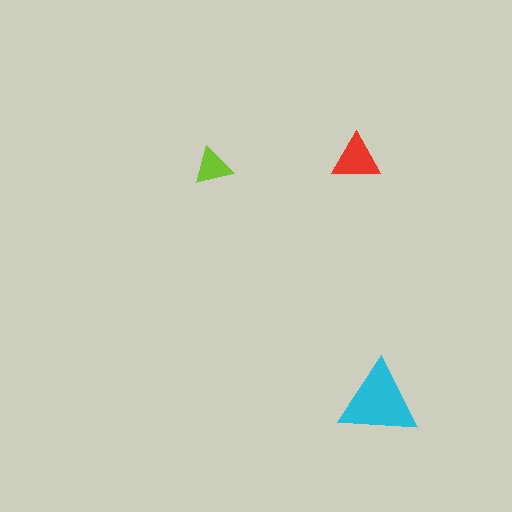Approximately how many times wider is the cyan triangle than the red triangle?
About 1.5 times wider.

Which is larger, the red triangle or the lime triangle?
The red one.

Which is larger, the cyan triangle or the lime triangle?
The cyan one.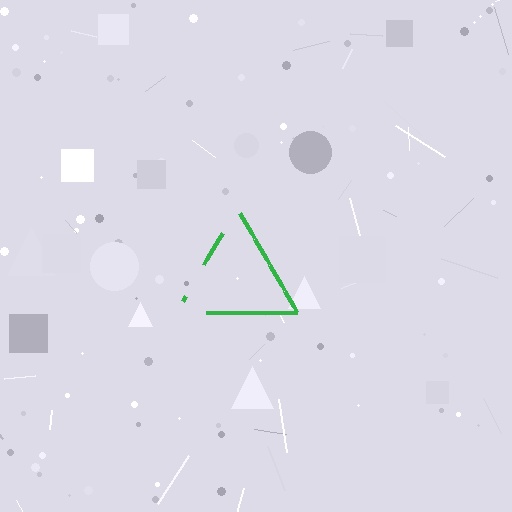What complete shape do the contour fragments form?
The contour fragments form a triangle.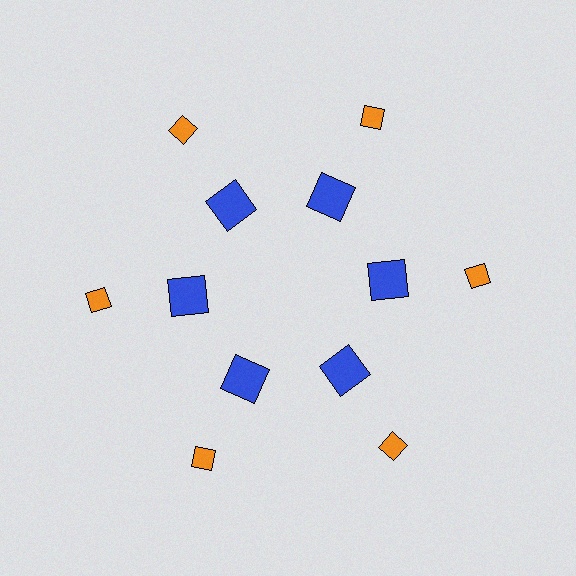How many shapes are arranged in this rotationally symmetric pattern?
There are 12 shapes, arranged in 6 groups of 2.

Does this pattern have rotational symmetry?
Yes, this pattern has 6-fold rotational symmetry. It looks the same after rotating 60 degrees around the center.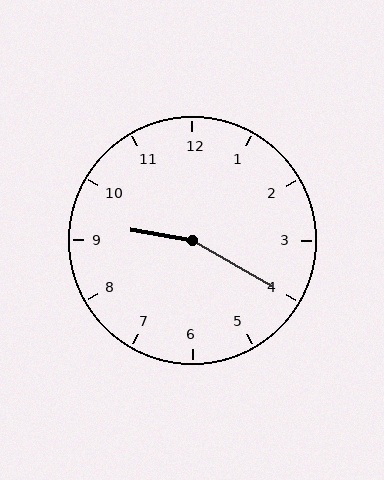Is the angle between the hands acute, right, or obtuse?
It is obtuse.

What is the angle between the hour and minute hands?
Approximately 160 degrees.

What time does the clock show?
9:20.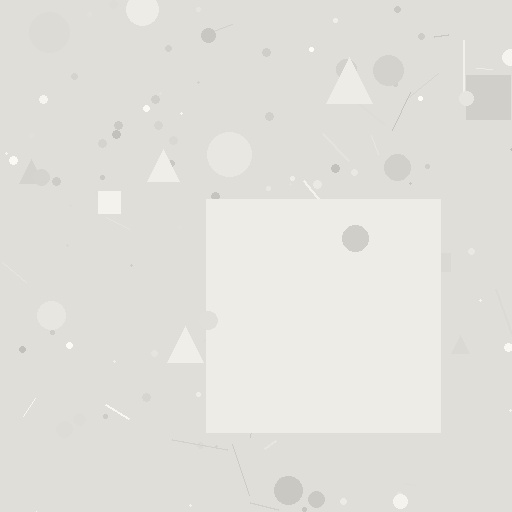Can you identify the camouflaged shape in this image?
The camouflaged shape is a square.